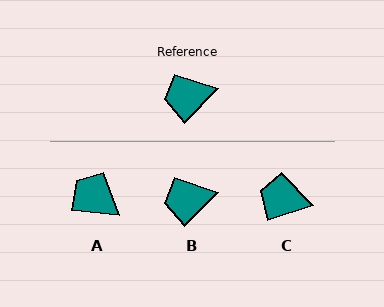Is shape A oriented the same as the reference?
No, it is off by about 51 degrees.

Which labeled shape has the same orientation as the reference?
B.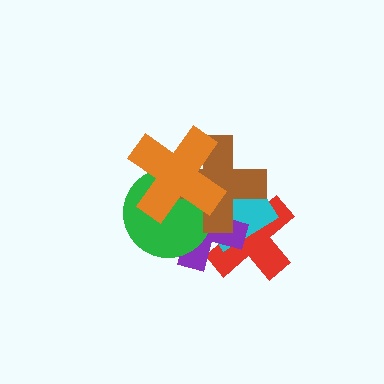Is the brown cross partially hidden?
Yes, it is partially covered by another shape.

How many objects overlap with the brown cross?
5 objects overlap with the brown cross.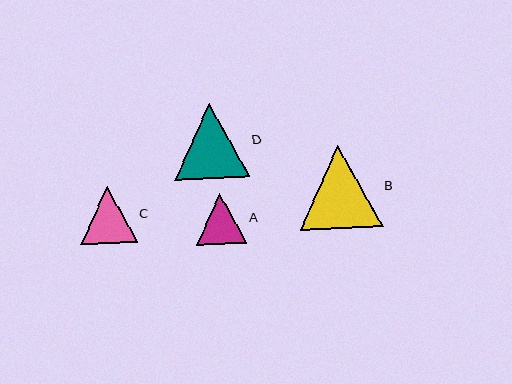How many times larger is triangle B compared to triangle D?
Triangle B is approximately 1.1 times the size of triangle D.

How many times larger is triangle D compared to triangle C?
Triangle D is approximately 1.3 times the size of triangle C.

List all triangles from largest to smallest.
From largest to smallest: B, D, C, A.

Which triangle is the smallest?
Triangle A is the smallest with a size of approximately 51 pixels.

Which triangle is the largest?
Triangle B is the largest with a size of approximately 83 pixels.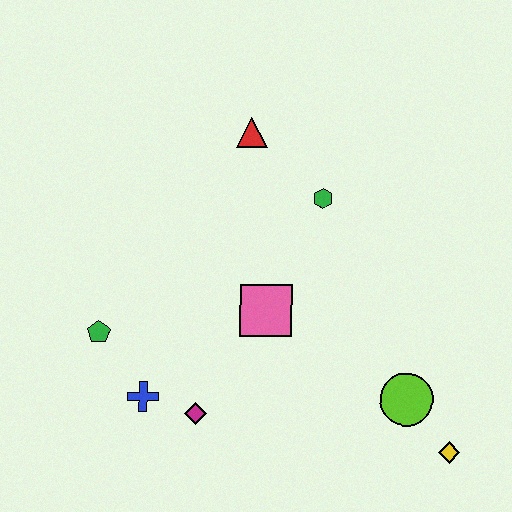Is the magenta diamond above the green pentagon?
No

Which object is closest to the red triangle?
The green hexagon is closest to the red triangle.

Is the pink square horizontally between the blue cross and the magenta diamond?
No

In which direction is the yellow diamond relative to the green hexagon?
The yellow diamond is below the green hexagon.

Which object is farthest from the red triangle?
The yellow diamond is farthest from the red triangle.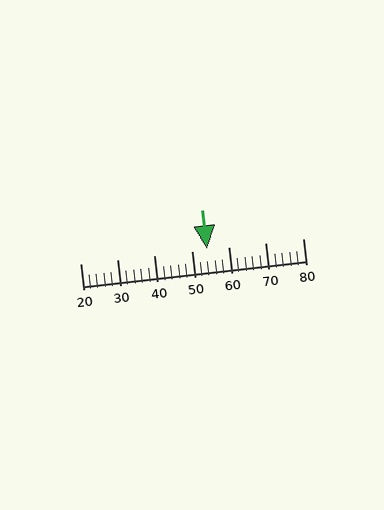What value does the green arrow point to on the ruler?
The green arrow points to approximately 54.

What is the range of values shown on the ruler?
The ruler shows values from 20 to 80.